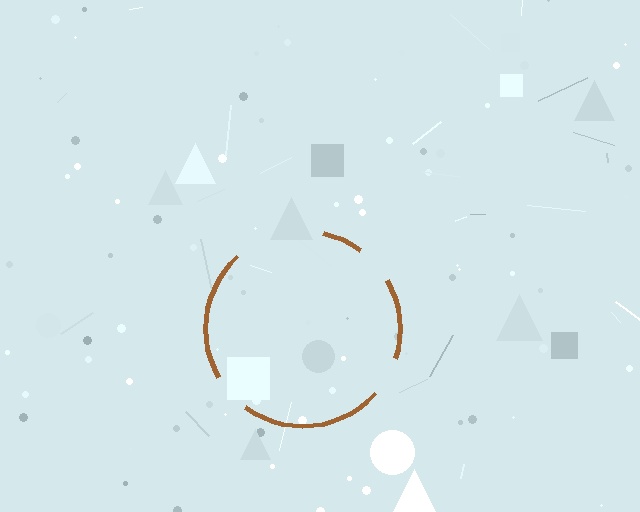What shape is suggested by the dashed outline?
The dashed outline suggests a circle.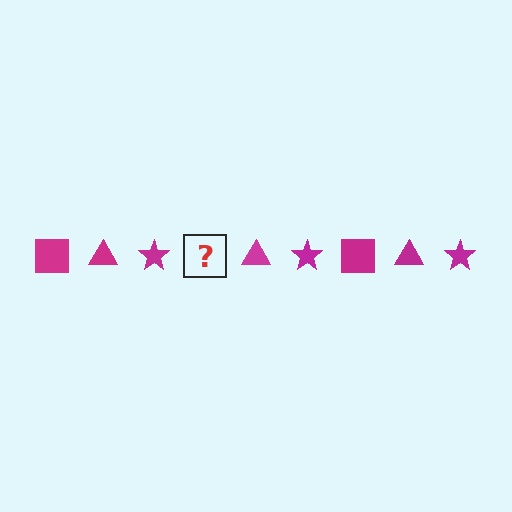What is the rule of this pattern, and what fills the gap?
The rule is that the pattern cycles through square, triangle, star shapes in magenta. The gap should be filled with a magenta square.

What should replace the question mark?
The question mark should be replaced with a magenta square.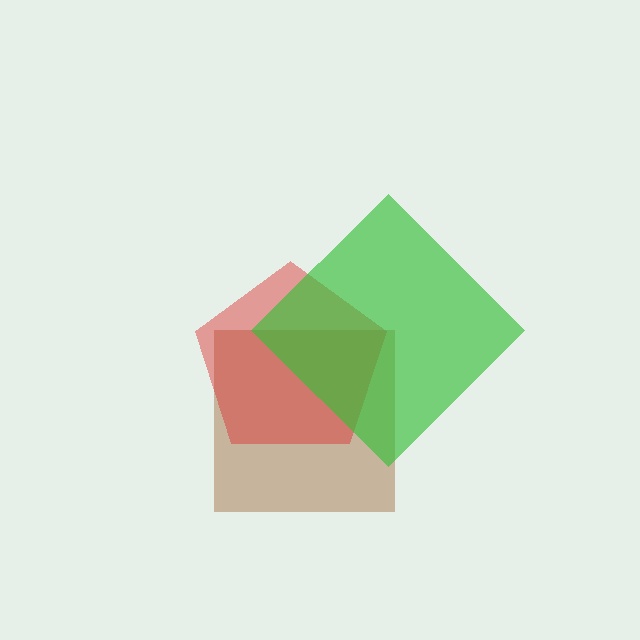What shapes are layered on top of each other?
The layered shapes are: a brown square, a red pentagon, a green diamond.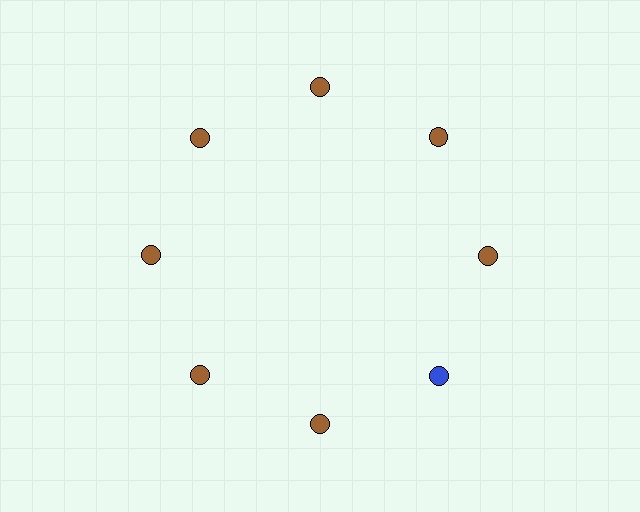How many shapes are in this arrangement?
There are 8 shapes arranged in a ring pattern.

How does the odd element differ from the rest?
It has a different color: blue instead of brown.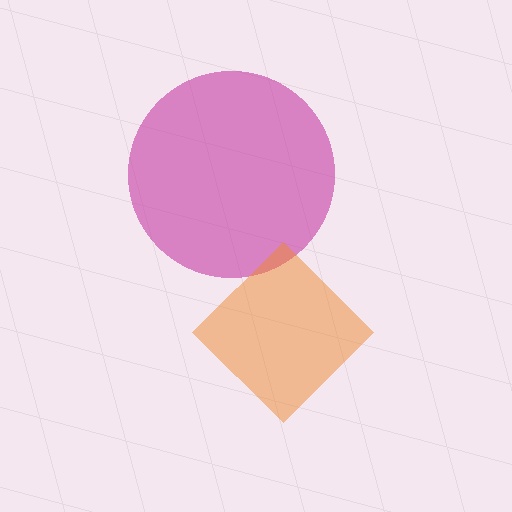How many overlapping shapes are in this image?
There are 2 overlapping shapes in the image.